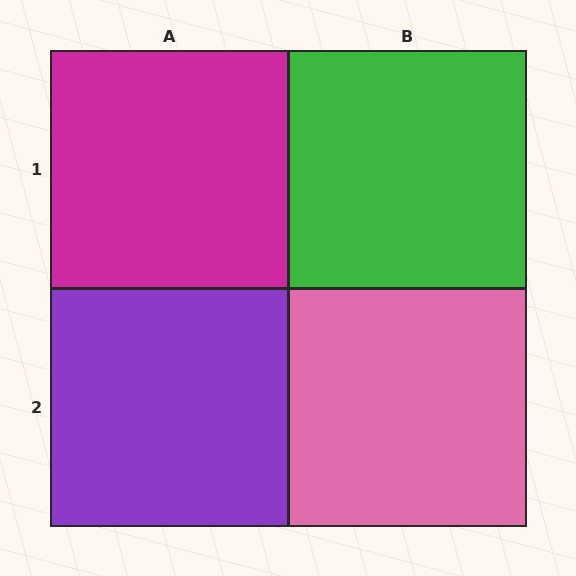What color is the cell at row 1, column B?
Green.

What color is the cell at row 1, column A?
Magenta.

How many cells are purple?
1 cell is purple.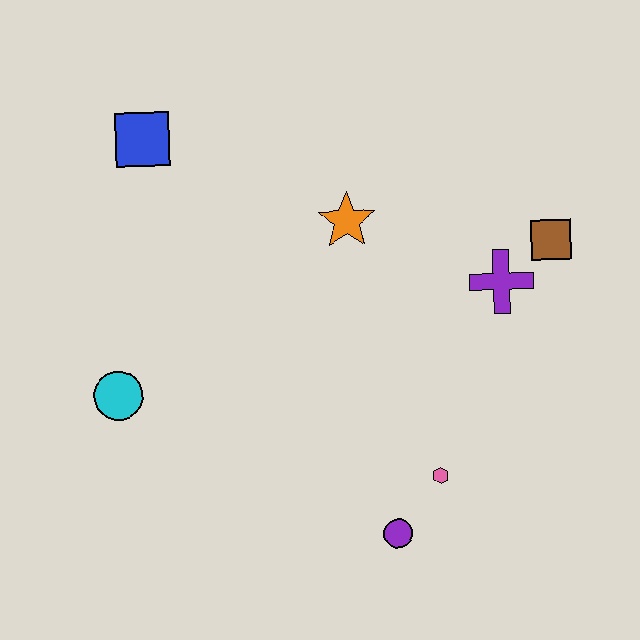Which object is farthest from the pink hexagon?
The blue square is farthest from the pink hexagon.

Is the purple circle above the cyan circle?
No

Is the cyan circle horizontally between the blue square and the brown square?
No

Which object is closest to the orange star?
The purple cross is closest to the orange star.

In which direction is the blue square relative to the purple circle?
The blue square is above the purple circle.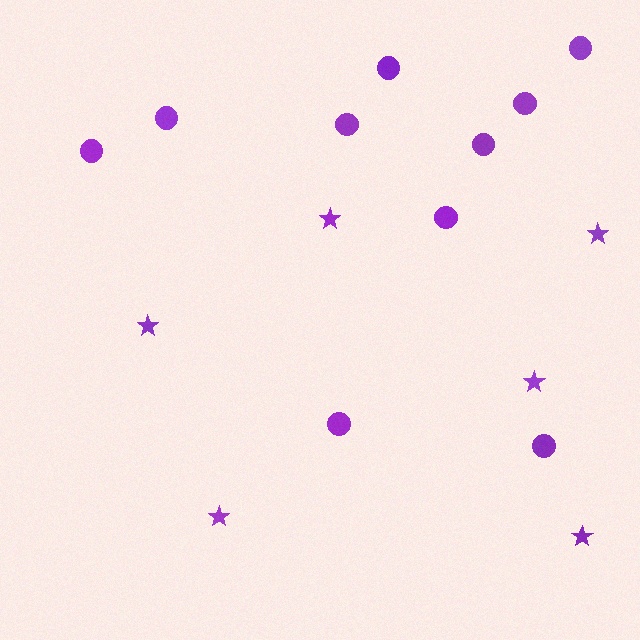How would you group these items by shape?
There are 2 groups: one group of circles (10) and one group of stars (6).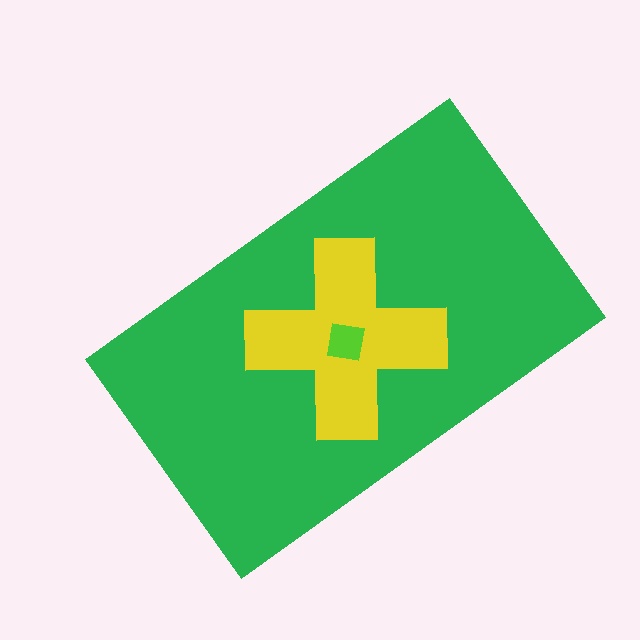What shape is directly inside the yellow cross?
The lime square.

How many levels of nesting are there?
3.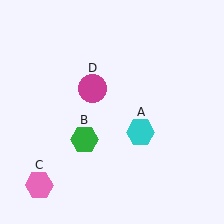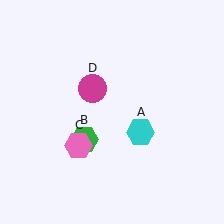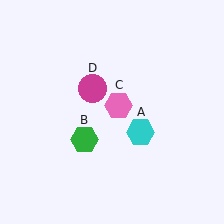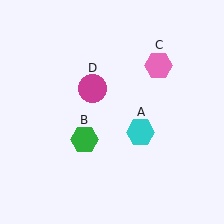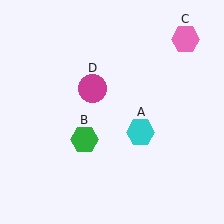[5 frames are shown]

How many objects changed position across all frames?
1 object changed position: pink hexagon (object C).